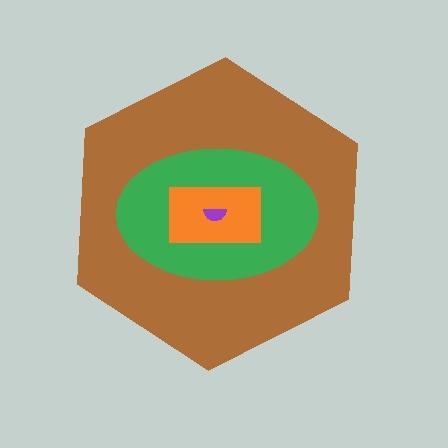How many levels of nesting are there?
4.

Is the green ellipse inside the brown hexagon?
Yes.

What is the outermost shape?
The brown hexagon.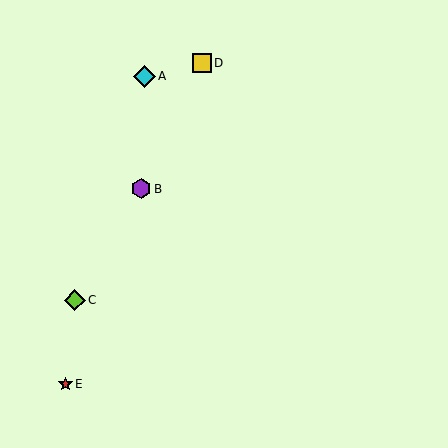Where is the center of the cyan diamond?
The center of the cyan diamond is at (144, 76).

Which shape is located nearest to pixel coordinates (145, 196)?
The purple hexagon (labeled B) at (141, 189) is nearest to that location.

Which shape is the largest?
The cyan diamond (labeled A) is the largest.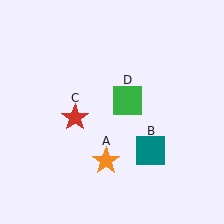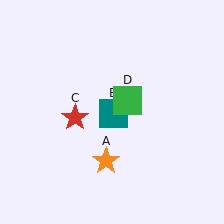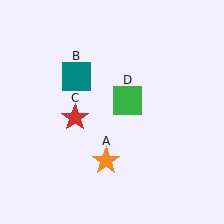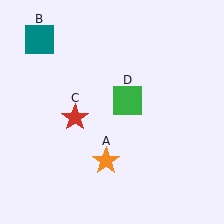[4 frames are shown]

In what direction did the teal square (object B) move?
The teal square (object B) moved up and to the left.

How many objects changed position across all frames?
1 object changed position: teal square (object B).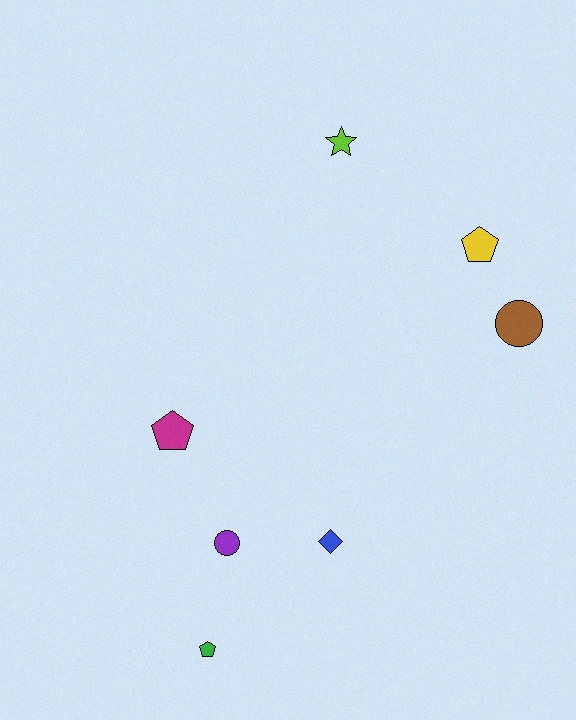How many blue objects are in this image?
There is 1 blue object.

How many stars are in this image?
There is 1 star.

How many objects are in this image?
There are 7 objects.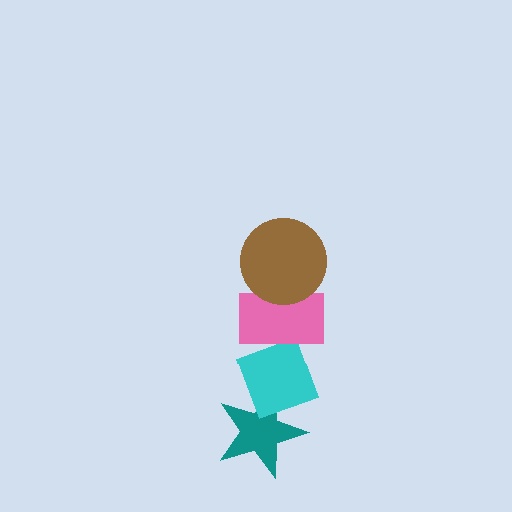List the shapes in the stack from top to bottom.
From top to bottom: the brown circle, the pink rectangle, the cyan diamond, the teal star.